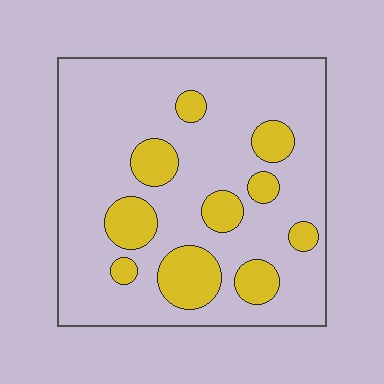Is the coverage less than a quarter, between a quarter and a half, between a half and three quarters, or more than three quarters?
Less than a quarter.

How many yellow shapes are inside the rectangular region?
10.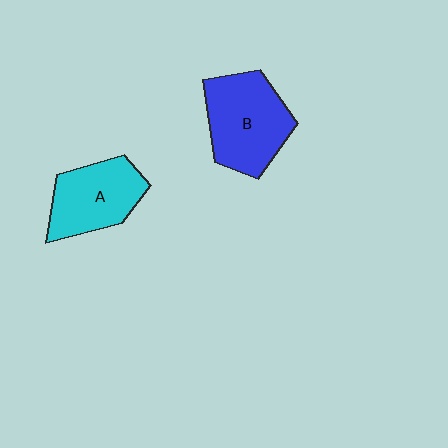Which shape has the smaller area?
Shape A (cyan).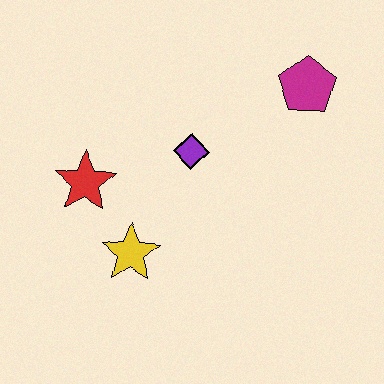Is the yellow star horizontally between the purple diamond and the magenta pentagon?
No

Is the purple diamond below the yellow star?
No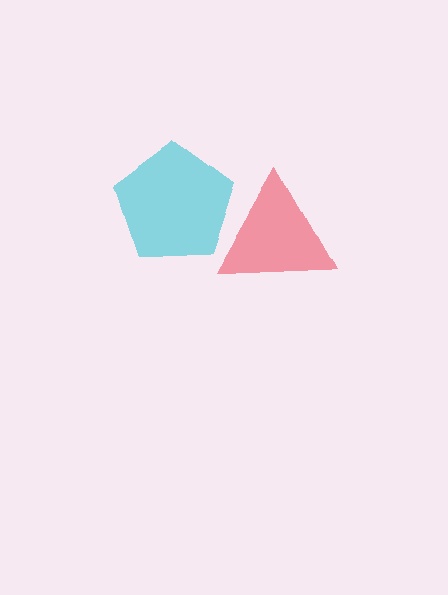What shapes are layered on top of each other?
The layered shapes are: a cyan pentagon, a red triangle.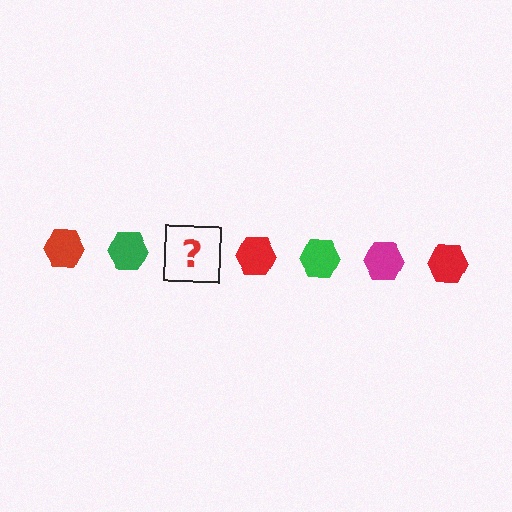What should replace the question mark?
The question mark should be replaced with a magenta hexagon.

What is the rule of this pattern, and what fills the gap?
The rule is that the pattern cycles through red, green, magenta hexagons. The gap should be filled with a magenta hexagon.